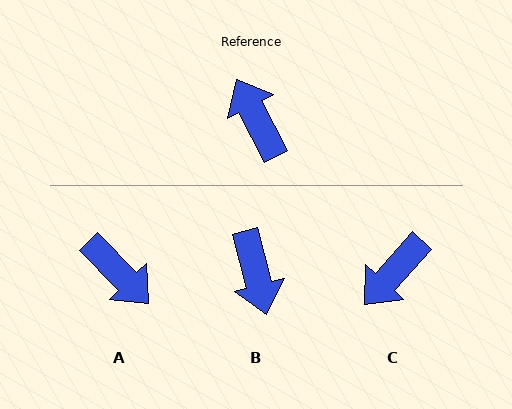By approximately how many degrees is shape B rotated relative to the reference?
Approximately 168 degrees counter-clockwise.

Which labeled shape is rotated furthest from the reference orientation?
B, about 168 degrees away.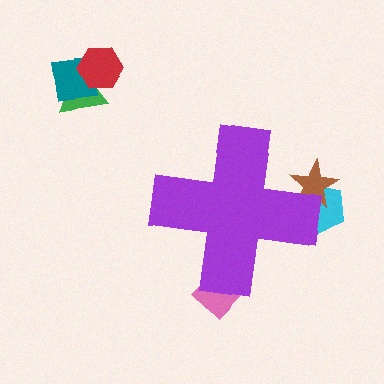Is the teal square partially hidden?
No, the teal square is fully visible.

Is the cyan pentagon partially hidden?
Yes, the cyan pentagon is partially hidden behind the purple cross.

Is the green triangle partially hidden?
No, the green triangle is fully visible.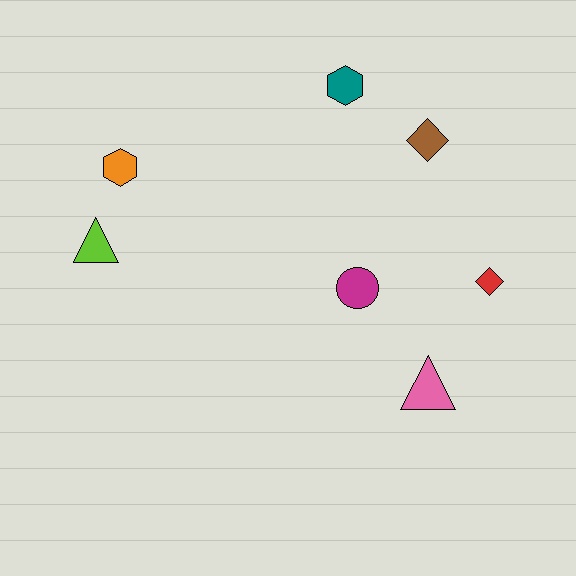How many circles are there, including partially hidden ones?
There is 1 circle.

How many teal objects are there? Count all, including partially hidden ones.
There is 1 teal object.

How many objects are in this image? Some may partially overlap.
There are 7 objects.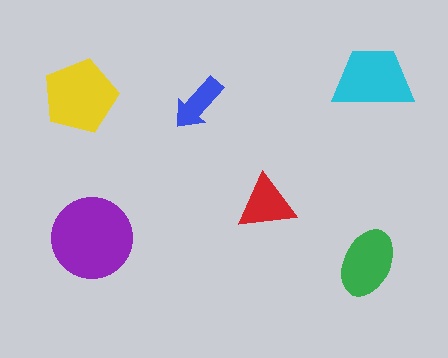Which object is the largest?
The purple circle.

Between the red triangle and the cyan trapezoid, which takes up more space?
The cyan trapezoid.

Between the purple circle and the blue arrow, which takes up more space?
The purple circle.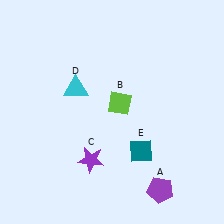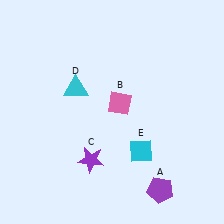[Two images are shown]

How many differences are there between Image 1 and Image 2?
There are 2 differences between the two images.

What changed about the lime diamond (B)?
In Image 1, B is lime. In Image 2, it changed to pink.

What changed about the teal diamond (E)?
In Image 1, E is teal. In Image 2, it changed to cyan.